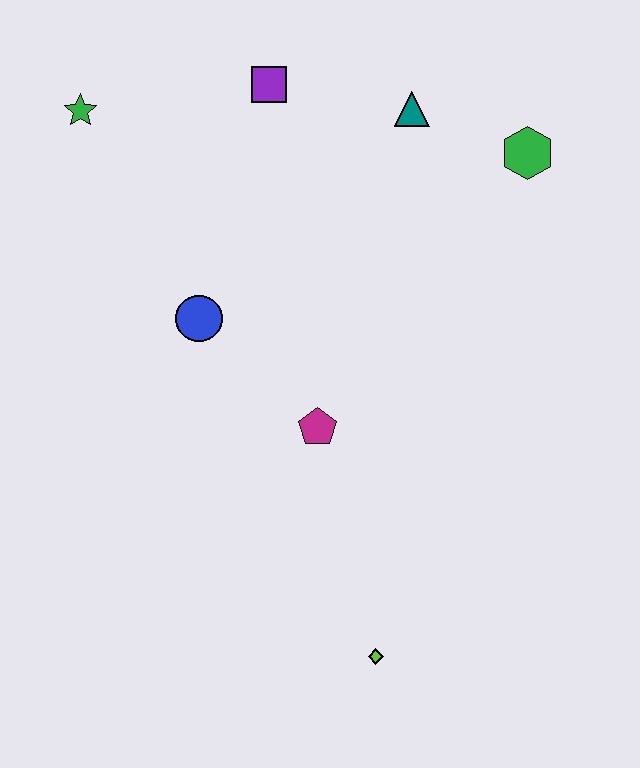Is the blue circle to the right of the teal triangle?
No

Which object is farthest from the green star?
The lime diamond is farthest from the green star.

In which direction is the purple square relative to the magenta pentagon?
The purple square is above the magenta pentagon.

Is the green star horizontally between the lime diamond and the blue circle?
No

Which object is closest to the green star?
The purple square is closest to the green star.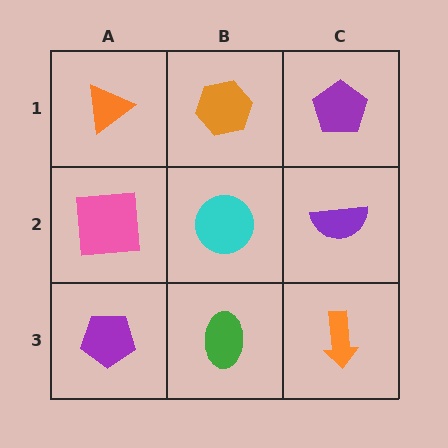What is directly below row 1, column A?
A pink square.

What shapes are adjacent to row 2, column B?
An orange hexagon (row 1, column B), a green ellipse (row 3, column B), a pink square (row 2, column A), a purple semicircle (row 2, column C).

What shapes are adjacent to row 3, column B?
A cyan circle (row 2, column B), a purple pentagon (row 3, column A), an orange arrow (row 3, column C).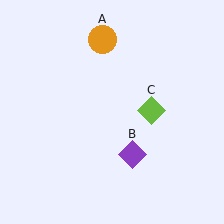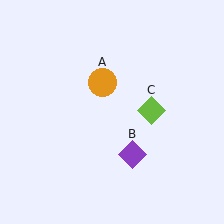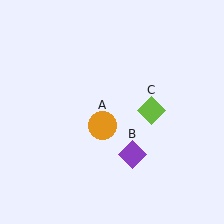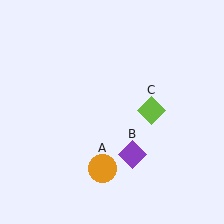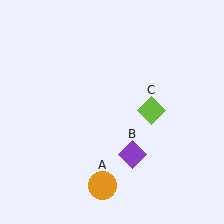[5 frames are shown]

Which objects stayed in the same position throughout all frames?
Purple diamond (object B) and lime diamond (object C) remained stationary.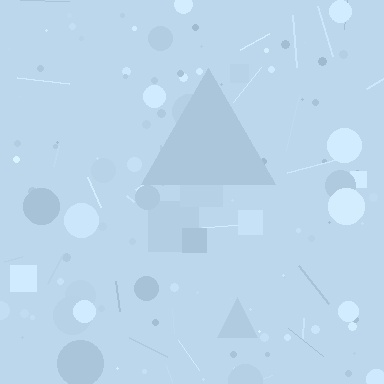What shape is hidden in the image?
A triangle is hidden in the image.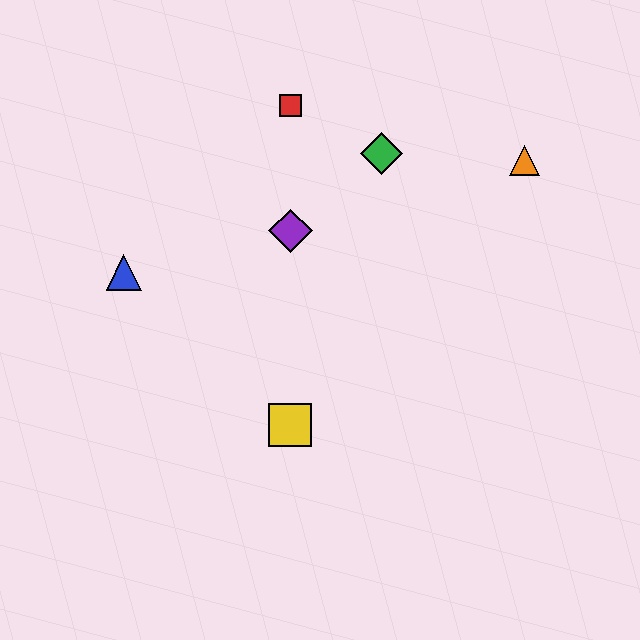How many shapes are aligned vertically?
3 shapes (the red square, the yellow square, the purple diamond) are aligned vertically.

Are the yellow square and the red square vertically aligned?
Yes, both are at x≈290.